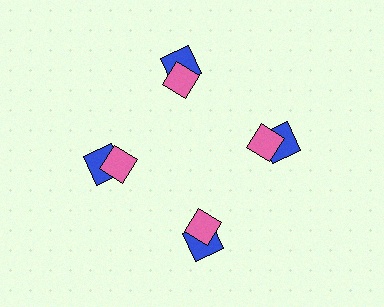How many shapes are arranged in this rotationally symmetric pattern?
There are 8 shapes, arranged in 4 groups of 2.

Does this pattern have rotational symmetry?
Yes, this pattern has 4-fold rotational symmetry. It looks the same after rotating 90 degrees around the center.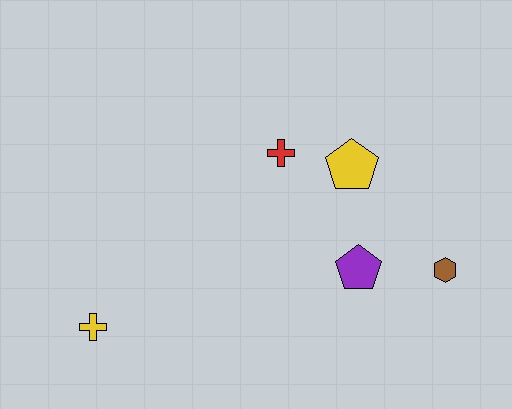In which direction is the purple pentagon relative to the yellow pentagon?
The purple pentagon is below the yellow pentagon.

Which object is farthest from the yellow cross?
The brown hexagon is farthest from the yellow cross.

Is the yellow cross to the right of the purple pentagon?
No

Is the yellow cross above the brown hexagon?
No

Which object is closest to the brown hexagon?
The purple pentagon is closest to the brown hexagon.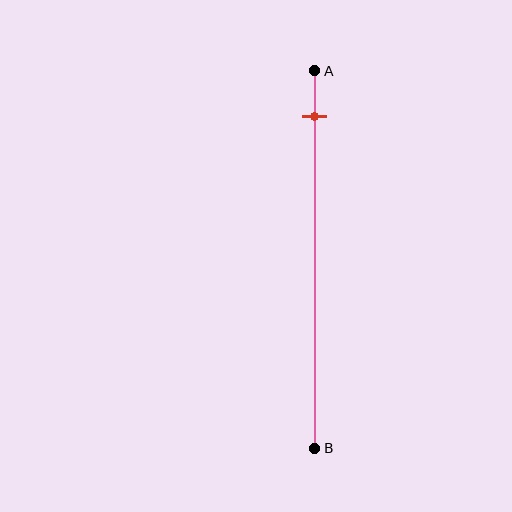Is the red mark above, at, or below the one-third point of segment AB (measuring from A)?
The red mark is above the one-third point of segment AB.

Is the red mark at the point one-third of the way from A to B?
No, the mark is at about 10% from A, not at the 33% one-third point.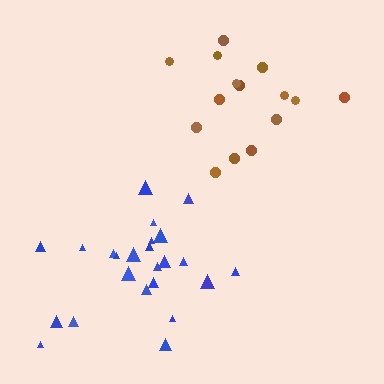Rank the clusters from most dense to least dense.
blue, brown.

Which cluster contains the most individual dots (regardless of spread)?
Blue (25).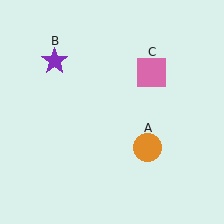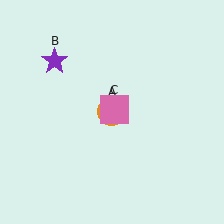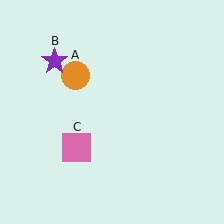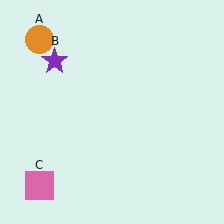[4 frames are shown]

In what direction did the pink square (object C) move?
The pink square (object C) moved down and to the left.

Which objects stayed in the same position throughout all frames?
Purple star (object B) remained stationary.